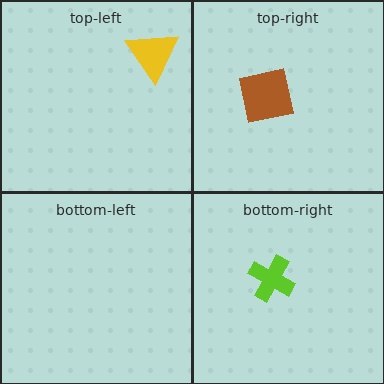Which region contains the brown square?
The top-right region.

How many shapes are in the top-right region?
1.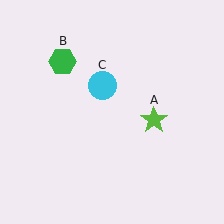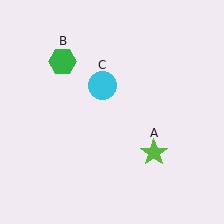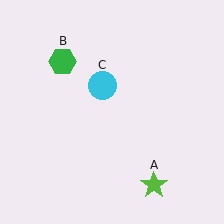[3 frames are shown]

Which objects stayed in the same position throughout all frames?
Green hexagon (object B) and cyan circle (object C) remained stationary.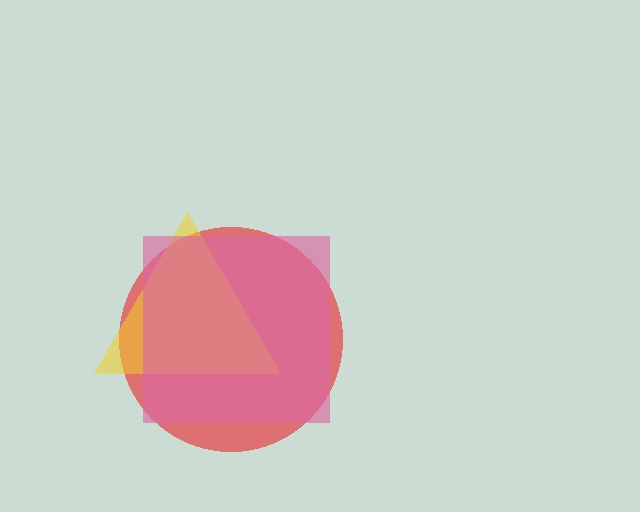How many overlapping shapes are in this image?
There are 3 overlapping shapes in the image.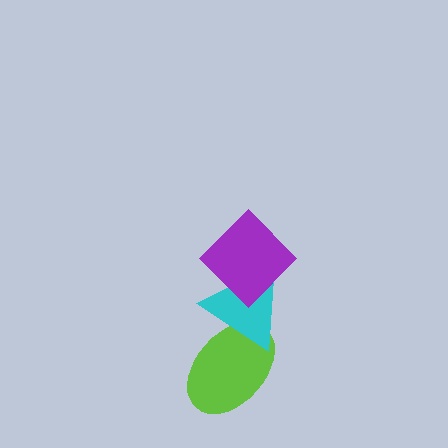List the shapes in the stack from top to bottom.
From top to bottom: the purple diamond, the cyan triangle, the lime ellipse.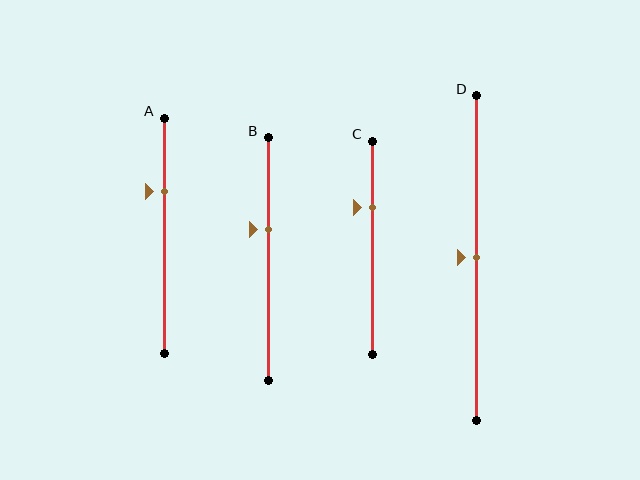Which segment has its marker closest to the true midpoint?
Segment D has its marker closest to the true midpoint.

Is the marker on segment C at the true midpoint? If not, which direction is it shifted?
No, the marker on segment C is shifted upward by about 19% of the segment length.